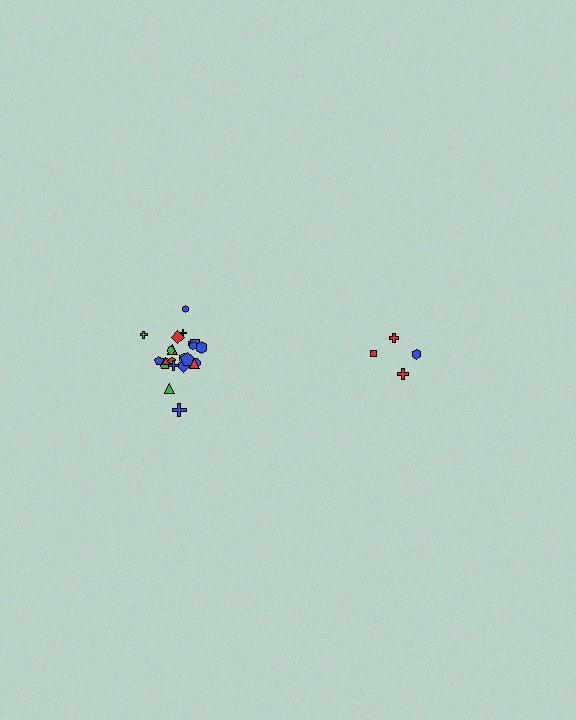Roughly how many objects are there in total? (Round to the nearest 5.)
Roughly 25 objects in total.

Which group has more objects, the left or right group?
The left group.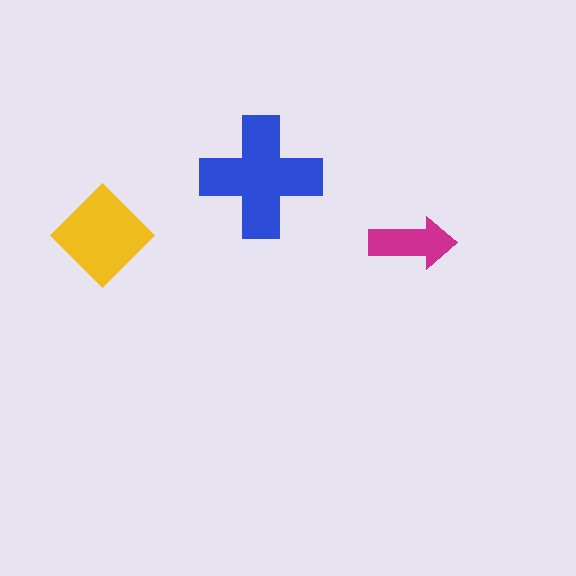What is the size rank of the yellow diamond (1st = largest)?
2nd.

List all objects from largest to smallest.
The blue cross, the yellow diamond, the magenta arrow.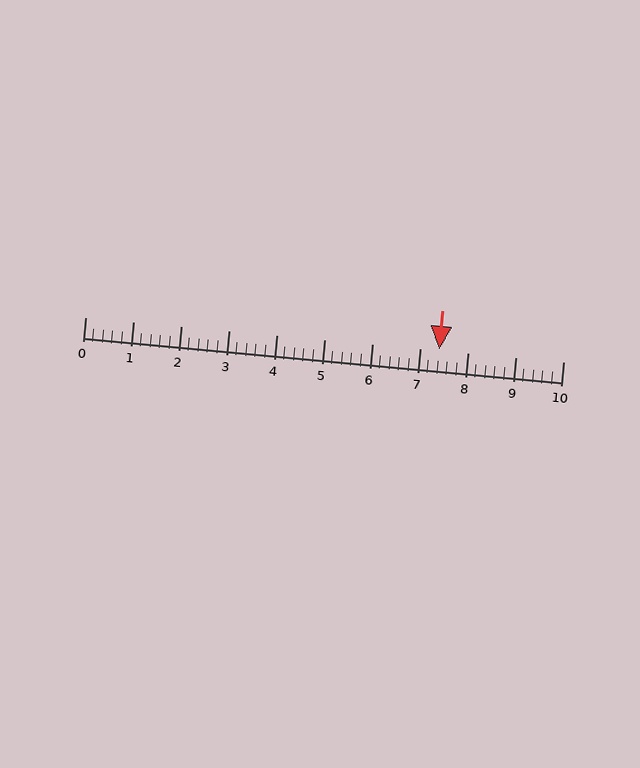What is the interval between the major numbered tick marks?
The major tick marks are spaced 1 units apart.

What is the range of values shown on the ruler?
The ruler shows values from 0 to 10.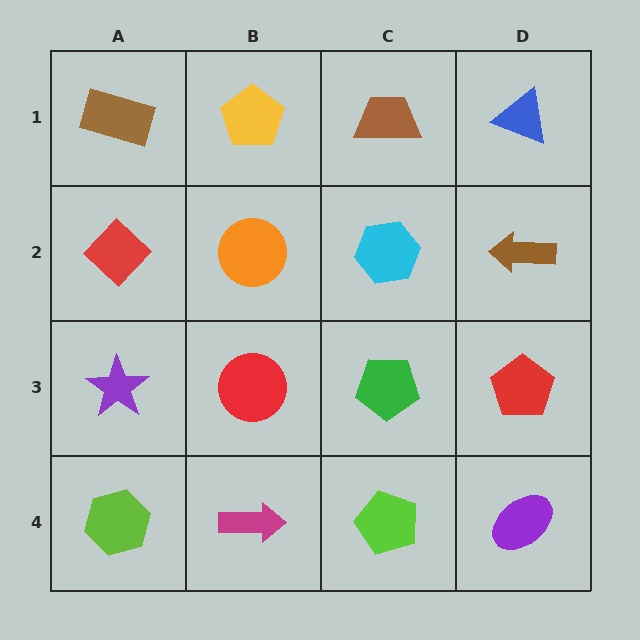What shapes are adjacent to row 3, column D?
A brown arrow (row 2, column D), a purple ellipse (row 4, column D), a green pentagon (row 3, column C).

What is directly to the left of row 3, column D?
A green pentagon.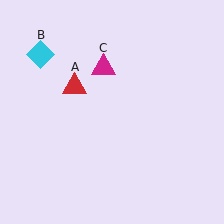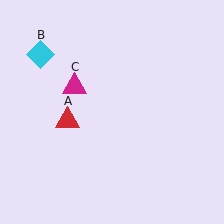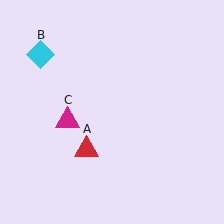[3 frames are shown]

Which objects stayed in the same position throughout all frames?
Cyan diamond (object B) remained stationary.